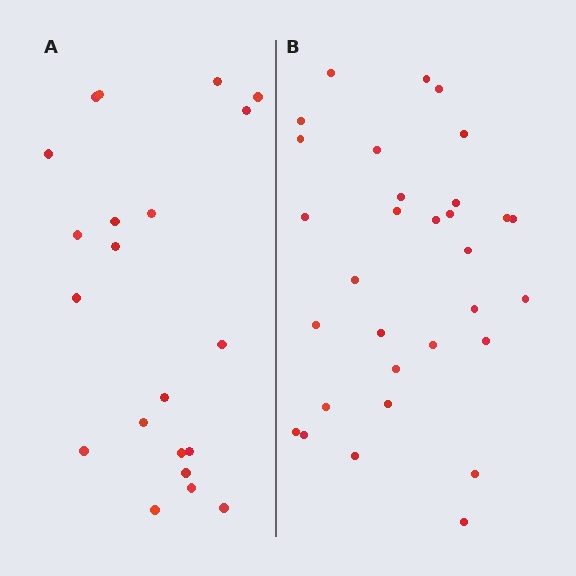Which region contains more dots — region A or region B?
Region B (the right region) has more dots.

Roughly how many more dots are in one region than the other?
Region B has roughly 10 or so more dots than region A.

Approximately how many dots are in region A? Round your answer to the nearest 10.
About 20 dots. (The exact count is 21, which rounds to 20.)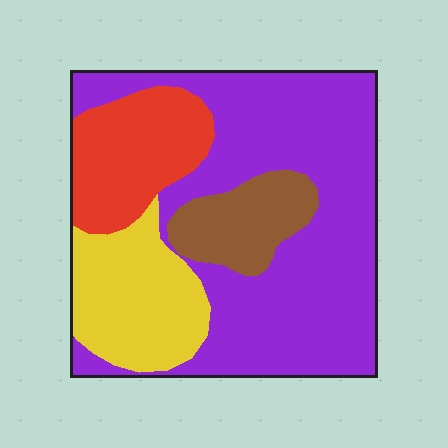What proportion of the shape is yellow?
Yellow takes up between a sixth and a third of the shape.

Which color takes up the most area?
Purple, at roughly 55%.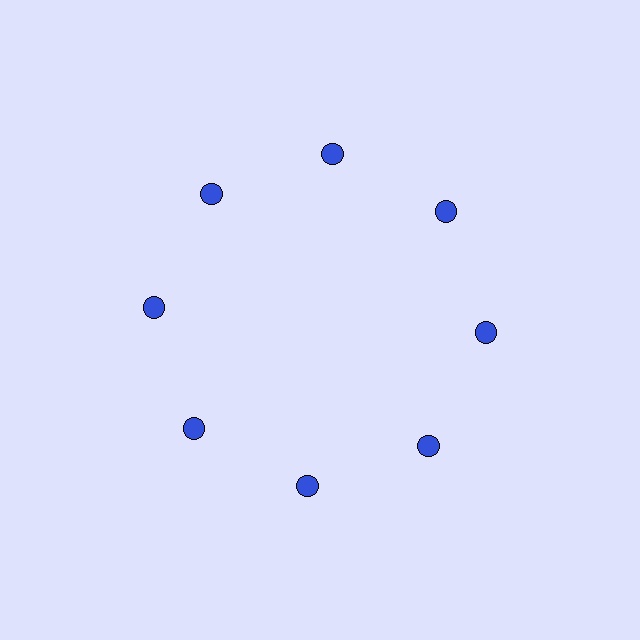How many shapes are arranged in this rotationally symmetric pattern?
There are 8 shapes, arranged in 8 groups of 1.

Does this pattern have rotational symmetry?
Yes, this pattern has 8-fold rotational symmetry. It looks the same after rotating 45 degrees around the center.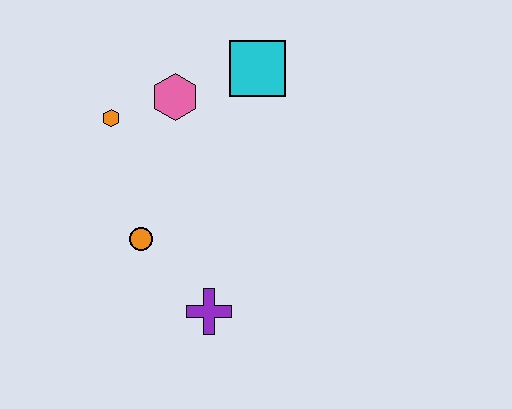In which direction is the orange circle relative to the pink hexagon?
The orange circle is below the pink hexagon.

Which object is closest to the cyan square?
The pink hexagon is closest to the cyan square.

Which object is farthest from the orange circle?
The cyan square is farthest from the orange circle.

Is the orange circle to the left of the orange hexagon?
No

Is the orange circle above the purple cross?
Yes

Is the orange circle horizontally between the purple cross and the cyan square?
No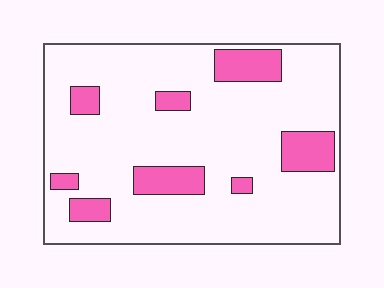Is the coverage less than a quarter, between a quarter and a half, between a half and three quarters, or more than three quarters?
Less than a quarter.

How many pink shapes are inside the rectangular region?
8.